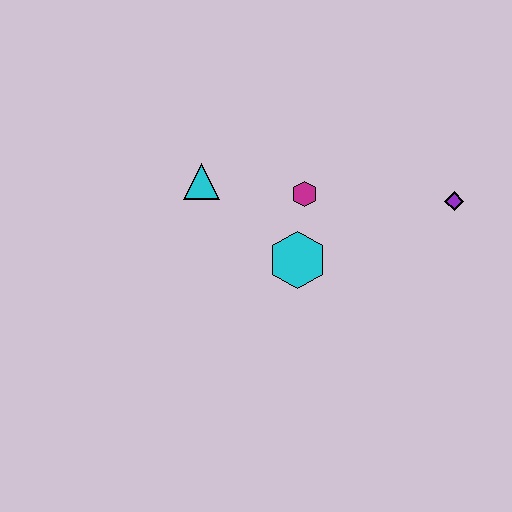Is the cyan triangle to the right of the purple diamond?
No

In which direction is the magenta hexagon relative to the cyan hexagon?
The magenta hexagon is above the cyan hexagon.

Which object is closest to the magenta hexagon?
The cyan hexagon is closest to the magenta hexagon.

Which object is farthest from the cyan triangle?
The purple diamond is farthest from the cyan triangle.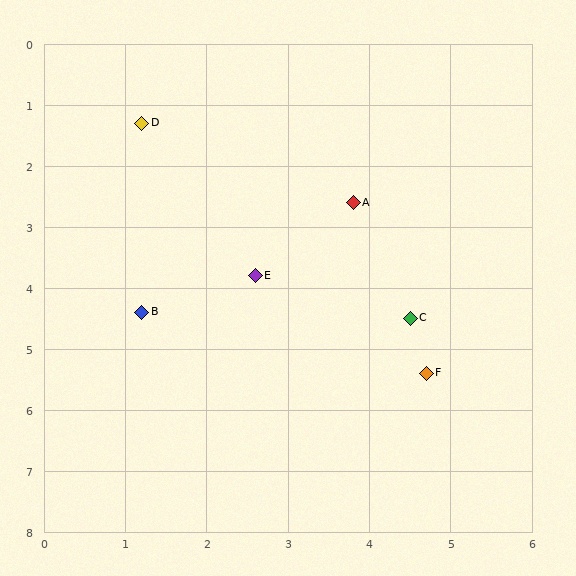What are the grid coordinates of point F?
Point F is at approximately (4.7, 5.4).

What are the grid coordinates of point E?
Point E is at approximately (2.6, 3.8).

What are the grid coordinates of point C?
Point C is at approximately (4.5, 4.5).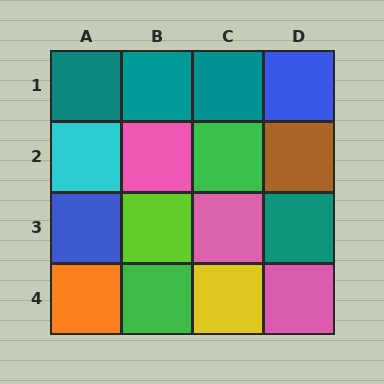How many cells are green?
2 cells are green.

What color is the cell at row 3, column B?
Lime.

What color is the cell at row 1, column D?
Blue.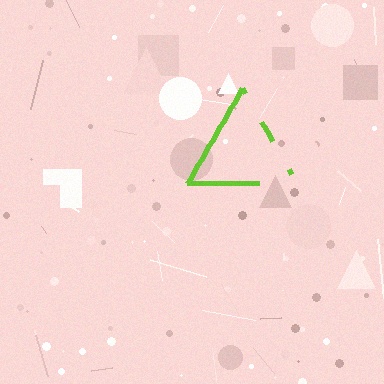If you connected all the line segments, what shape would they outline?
They would outline a triangle.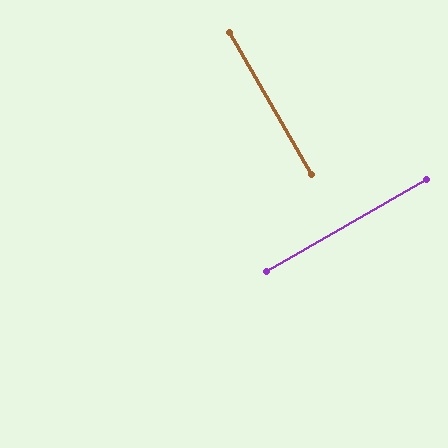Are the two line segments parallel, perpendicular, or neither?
Perpendicular — they meet at approximately 90°.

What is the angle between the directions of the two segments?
Approximately 90 degrees.